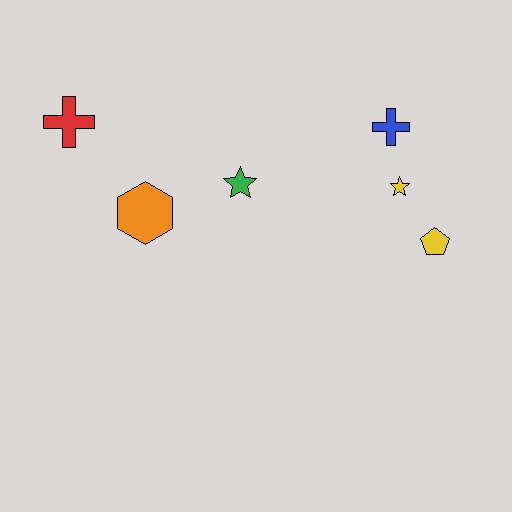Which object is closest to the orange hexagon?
The green star is closest to the orange hexagon.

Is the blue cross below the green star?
No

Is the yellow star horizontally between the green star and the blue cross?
No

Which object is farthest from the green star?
The yellow pentagon is farthest from the green star.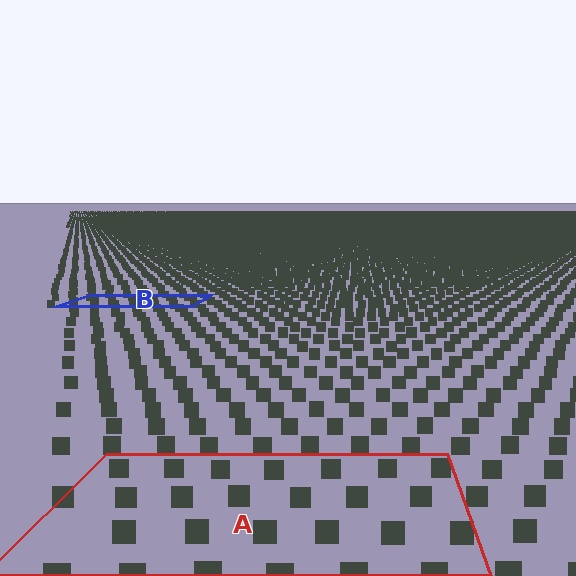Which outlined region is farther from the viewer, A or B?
Region B is farther from the viewer — the texture elements inside it appear smaller and more densely packed.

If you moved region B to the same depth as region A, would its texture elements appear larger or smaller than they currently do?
They would appear larger. At a closer depth, the same texture elements are projected at a bigger on-screen size.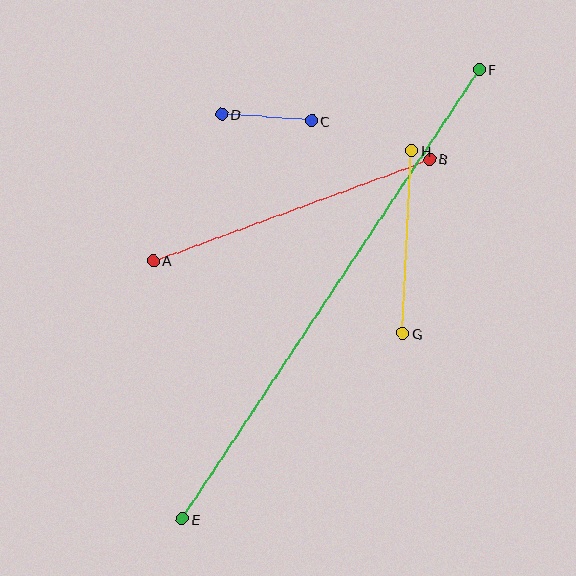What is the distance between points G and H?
The distance is approximately 183 pixels.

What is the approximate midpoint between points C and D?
The midpoint is at approximately (266, 118) pixels.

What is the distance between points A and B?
The distance is approximately 295 pixels.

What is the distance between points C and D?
The distance is approximately 90 pixels.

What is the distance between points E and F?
The distance is approximately 539 pixels.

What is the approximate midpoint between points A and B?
The midpoint is at approximately (292, 210) pixels.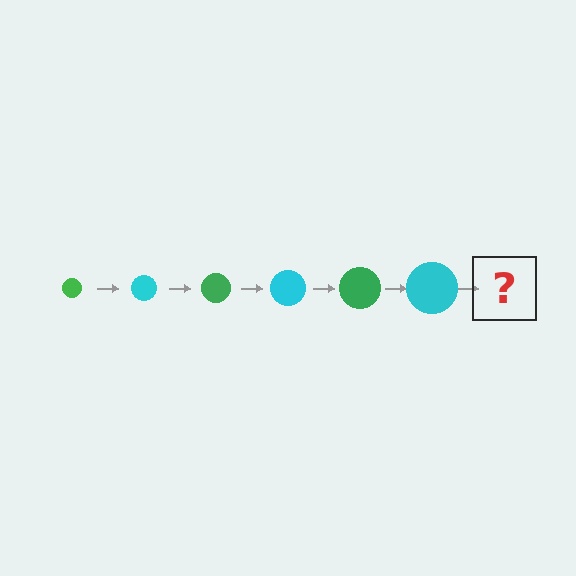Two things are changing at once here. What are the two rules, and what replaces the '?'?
The two rules are that the circle grows larger each step and the color cycles through green and cyan. The '?' should be a green circle, larger than the previous one.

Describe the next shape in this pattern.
It should be a green circle, larger than the previous one.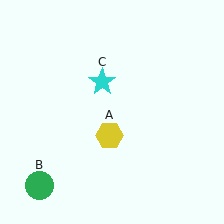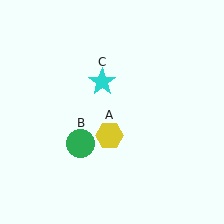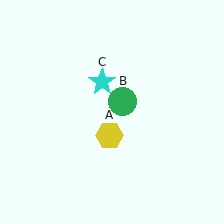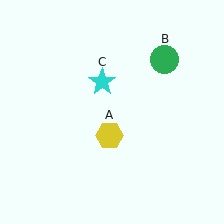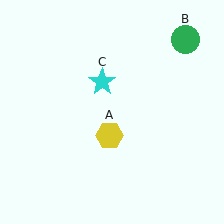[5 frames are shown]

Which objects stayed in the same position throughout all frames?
Yellow hexagon (object A) and cyan star (object C) remained stationary.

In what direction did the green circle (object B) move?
The green circle (object B) moved up and to the right.